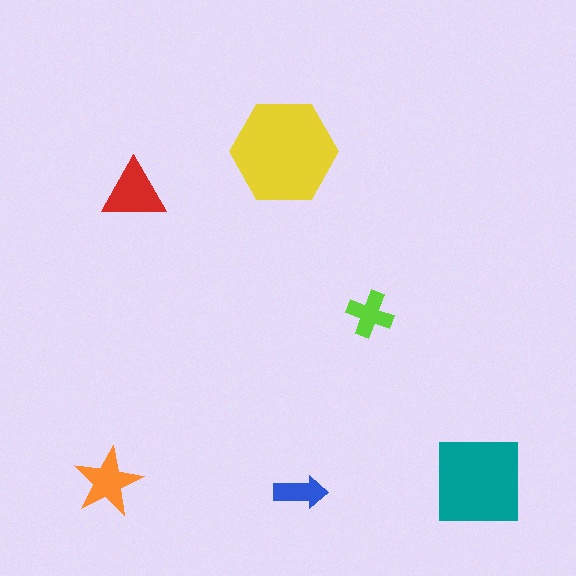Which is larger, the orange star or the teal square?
The teal square.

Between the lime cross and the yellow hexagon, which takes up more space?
The yellow hexagon.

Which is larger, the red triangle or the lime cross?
The red triangle.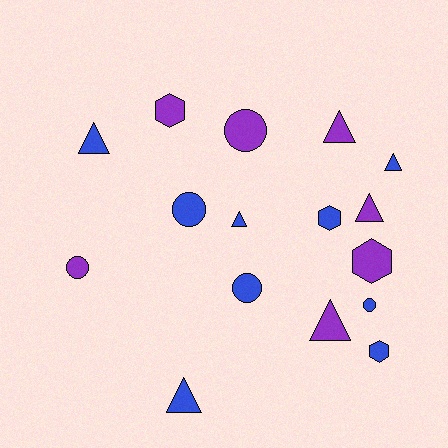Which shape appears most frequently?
Triangle, with 7 objects.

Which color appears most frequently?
Blue, with 9 objects.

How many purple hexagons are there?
There are 2 purple hexagons.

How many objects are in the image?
There are 16 objects.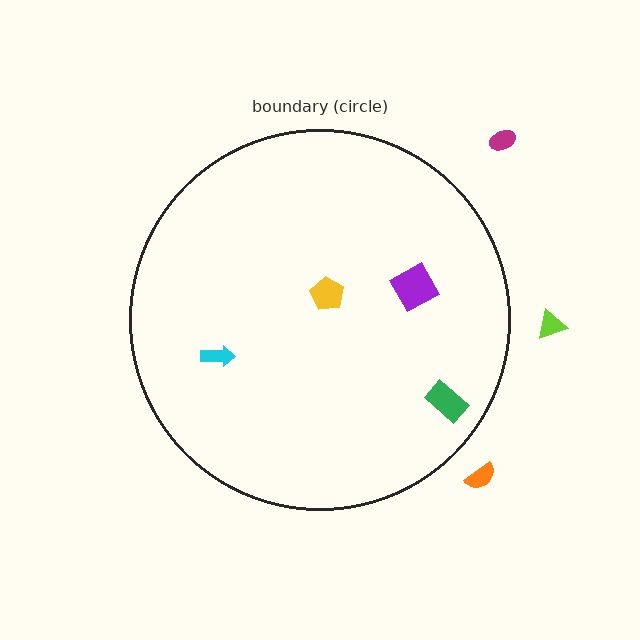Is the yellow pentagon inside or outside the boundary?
Inside.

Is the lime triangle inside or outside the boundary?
Outside.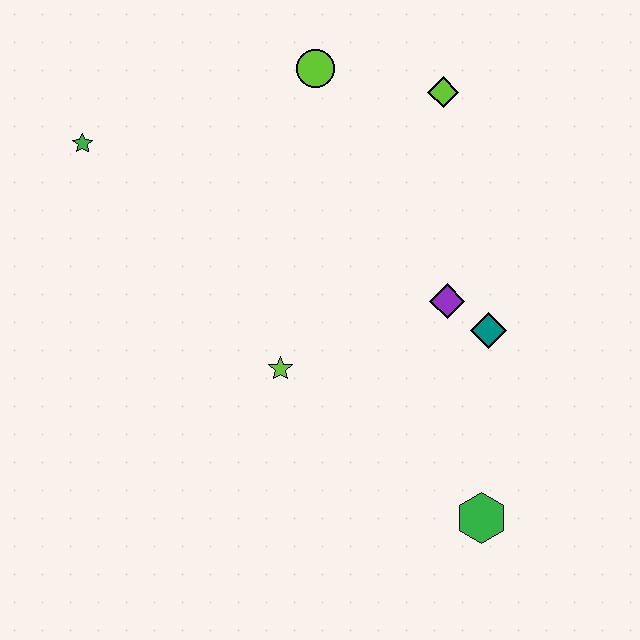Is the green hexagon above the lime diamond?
No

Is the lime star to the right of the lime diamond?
No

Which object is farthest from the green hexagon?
The green star is farthest from the green hexagon.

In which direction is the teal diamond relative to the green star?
The teal diamond is to the right of the green star.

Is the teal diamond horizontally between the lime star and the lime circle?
No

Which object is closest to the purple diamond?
The teal diamond is closest to the purple diamond.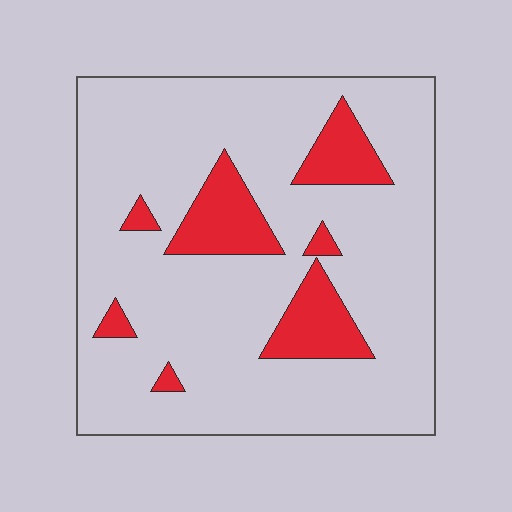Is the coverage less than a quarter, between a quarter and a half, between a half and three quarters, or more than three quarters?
Less than a quarter.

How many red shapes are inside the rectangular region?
7.